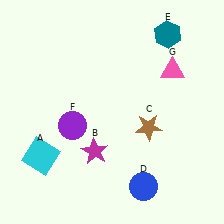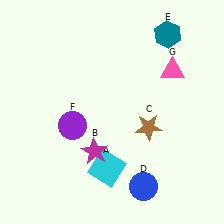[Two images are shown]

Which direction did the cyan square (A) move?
The cyan square (A) moved right.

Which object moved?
The cyan square (A) moved right.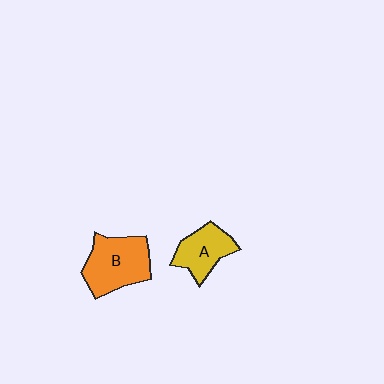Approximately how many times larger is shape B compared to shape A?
Approximately 1.4 times.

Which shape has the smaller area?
Shape A (yellow).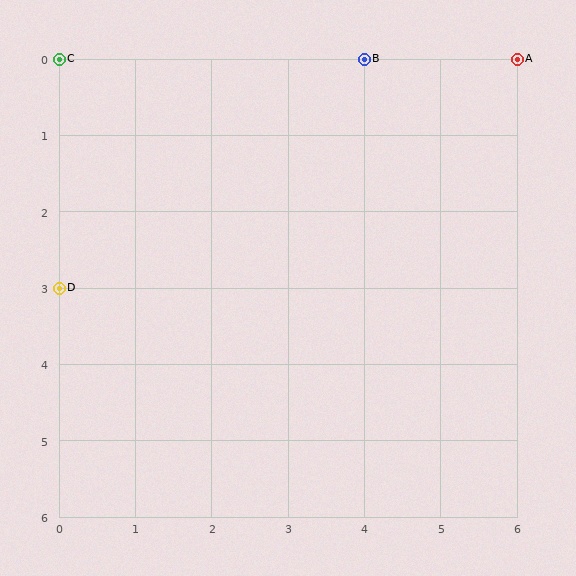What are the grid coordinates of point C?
Point C is at grid coordinates (0, 0).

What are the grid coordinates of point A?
Point A is at grid coordinates (6, 0).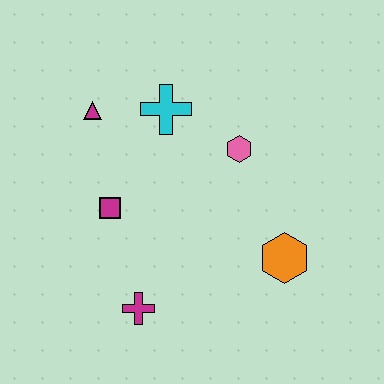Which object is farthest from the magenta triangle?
The orange hexagon is farthest from the magenta triangle.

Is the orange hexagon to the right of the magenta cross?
Yes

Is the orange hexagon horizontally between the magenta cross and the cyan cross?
No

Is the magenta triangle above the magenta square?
Yes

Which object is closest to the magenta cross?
The magenta square is closest to the magenta cross.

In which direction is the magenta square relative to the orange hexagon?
The magenta square is to the left of the orange hexagon.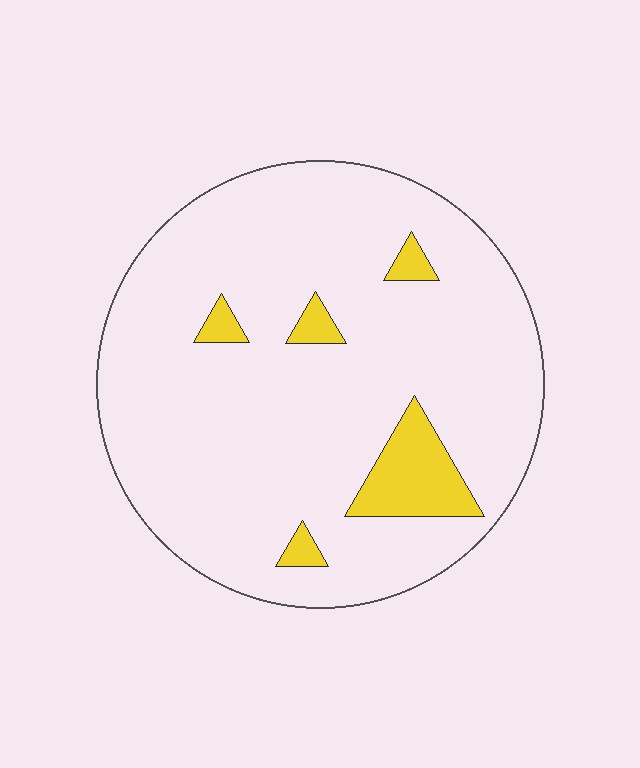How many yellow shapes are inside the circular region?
5.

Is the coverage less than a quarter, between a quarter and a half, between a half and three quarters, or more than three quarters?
Less than a quarter.